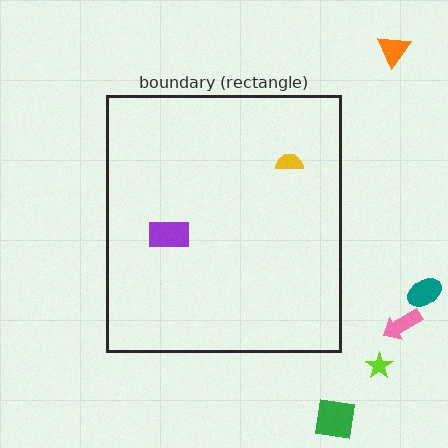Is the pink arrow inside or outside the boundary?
Outside.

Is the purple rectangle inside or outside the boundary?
Inside.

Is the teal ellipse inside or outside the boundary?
Outside.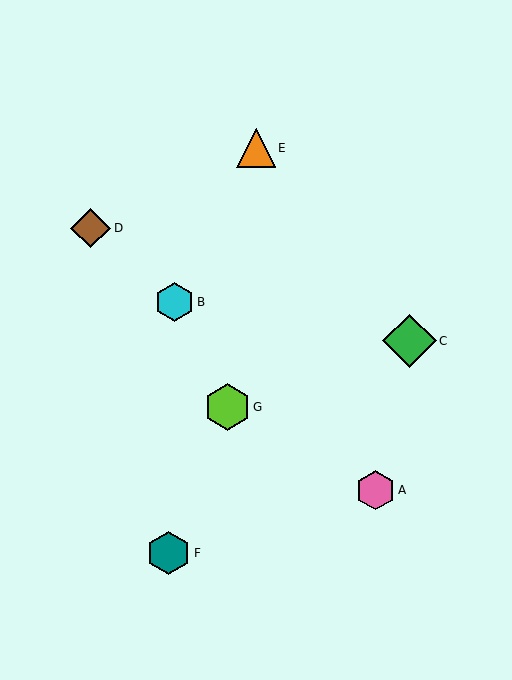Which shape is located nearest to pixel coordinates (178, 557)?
The teal hexagon (labeled F) at (169, 553) is nearest to that location.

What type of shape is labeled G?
Shape G is a lime hexagon.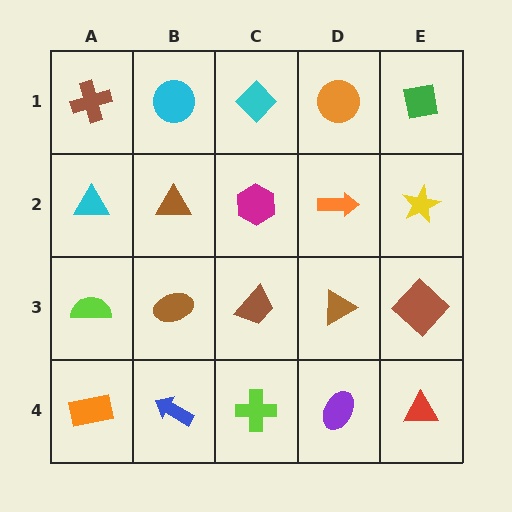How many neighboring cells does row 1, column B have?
3.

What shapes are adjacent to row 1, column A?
A cyan triangle (row 2, column A), a cyan circle (row 1, column B).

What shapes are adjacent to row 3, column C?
A magenta hexagon (row 2, column C), a lime cross (row 4, column C), a brown ellipse (row 3, column B), a brown triangle (row 3, column D).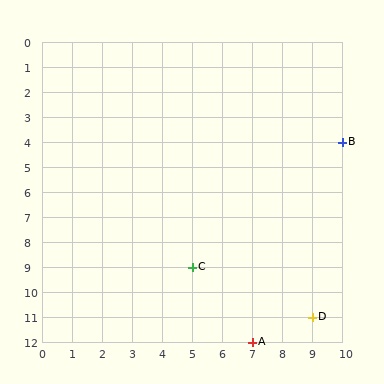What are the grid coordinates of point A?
Point A is at grid coordinates (7, 12).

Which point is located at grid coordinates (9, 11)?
Point D is at (9, 11).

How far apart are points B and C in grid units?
Points B and C are 5 columns and 5 rows apart (about 7.1 grid units diagonally).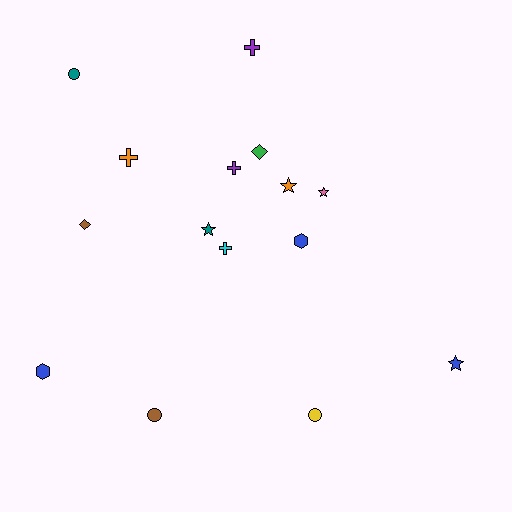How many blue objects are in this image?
There are 3 blue objects.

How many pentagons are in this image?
There are no pentagons.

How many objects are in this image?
There are 15 objects.